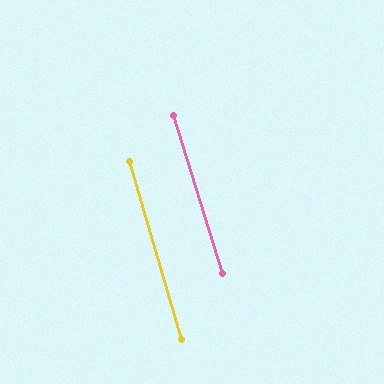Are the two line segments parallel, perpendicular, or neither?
Parallel — their directions differ by only 1.0°.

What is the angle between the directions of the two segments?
Approximately 1 degree.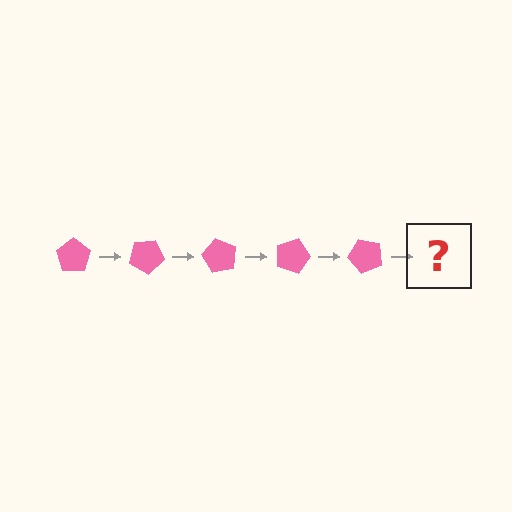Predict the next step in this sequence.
The next step is a pink pentagon rotated 150 degrees.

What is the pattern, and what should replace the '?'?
The pattern is that the pentagon rotates 30 degrees each step. The '?' should be a pink pentagon rotated 150 degrees.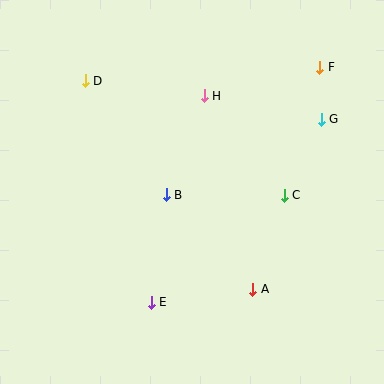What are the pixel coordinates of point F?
Point F is at (320, 67).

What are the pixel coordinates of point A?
Point A is at (253, 289).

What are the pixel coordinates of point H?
Point H is at (204, 96).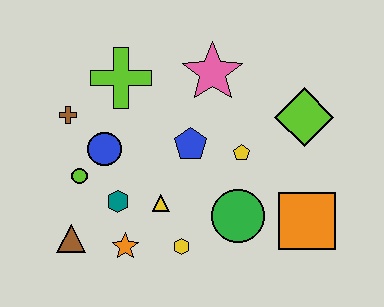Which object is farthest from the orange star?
The lime diamond is farthest from the orange star.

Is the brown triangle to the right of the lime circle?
No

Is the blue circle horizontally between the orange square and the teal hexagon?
No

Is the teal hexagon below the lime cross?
Yes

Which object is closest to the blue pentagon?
The yellow pentagon is closest to the blue pentagon.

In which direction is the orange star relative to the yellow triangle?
The orange star is below the yellow triangle.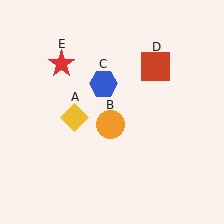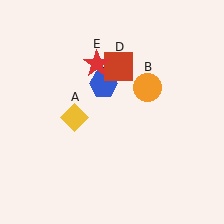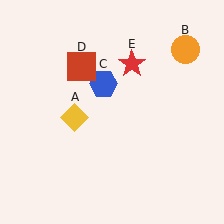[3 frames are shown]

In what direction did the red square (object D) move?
The red square (object D) moved left.